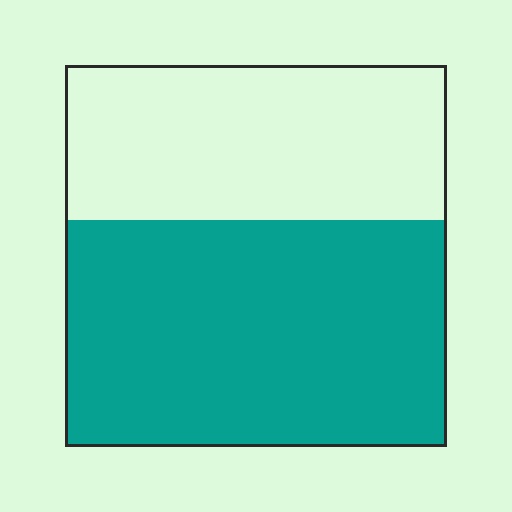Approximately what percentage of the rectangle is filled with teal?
Approximately 60%.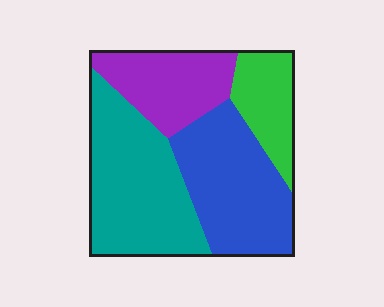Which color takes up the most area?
Teal, at roughly 35%.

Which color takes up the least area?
Green, at roughly 15%.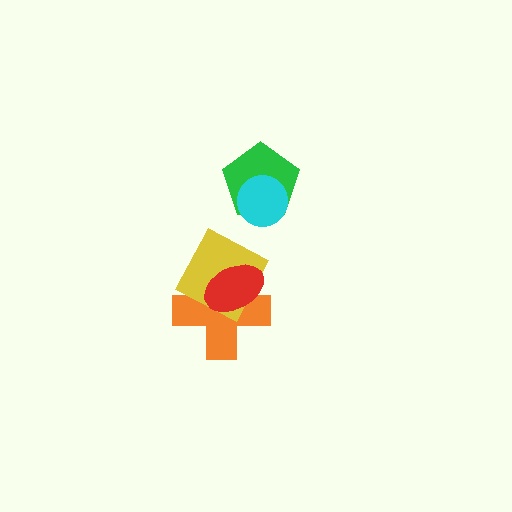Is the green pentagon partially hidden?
Yes, it is partially covered by another shape.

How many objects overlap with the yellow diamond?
2 objects overlap with the yellow diamond.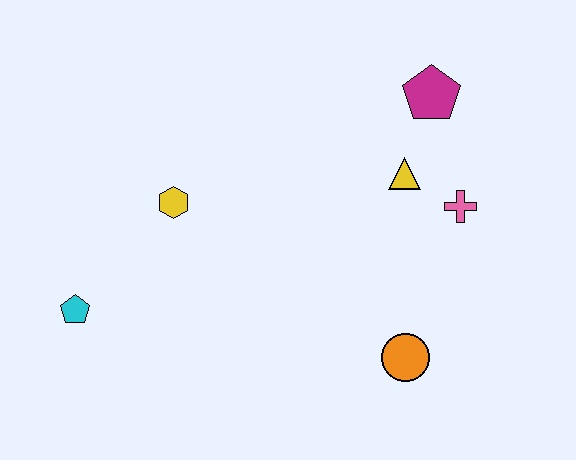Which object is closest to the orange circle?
The pink cross is closest to the orange circle.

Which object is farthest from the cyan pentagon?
The magenta pentagon is farthest from the cyan pentagon.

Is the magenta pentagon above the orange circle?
Yes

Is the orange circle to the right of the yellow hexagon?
Yes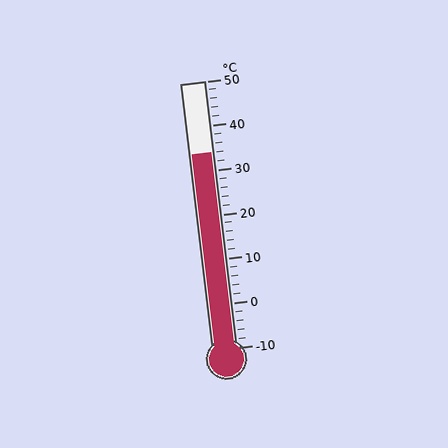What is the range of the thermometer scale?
The thermometer scale ranges from -10°C to 50°C.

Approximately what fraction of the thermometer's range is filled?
The thermometer is filled to approximately 75% of its range.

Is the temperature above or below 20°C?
The temperature is above 20°C.